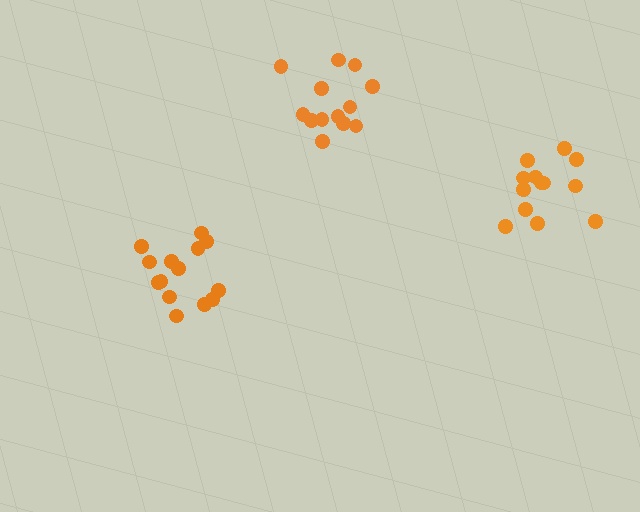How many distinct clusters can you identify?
There are 3 distinct clusters.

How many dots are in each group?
Group 1: 13 dots, Group 2: 14 dots, Group 3: 13 dots (40 total).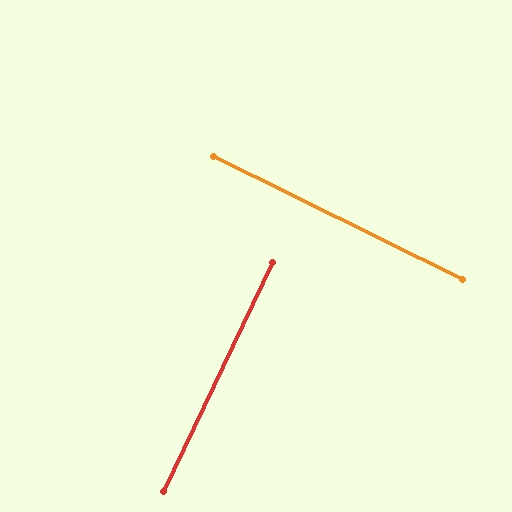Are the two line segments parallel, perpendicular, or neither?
Perpendicular — they meet at approximately 89°.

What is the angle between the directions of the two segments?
Approximately 89 degrees.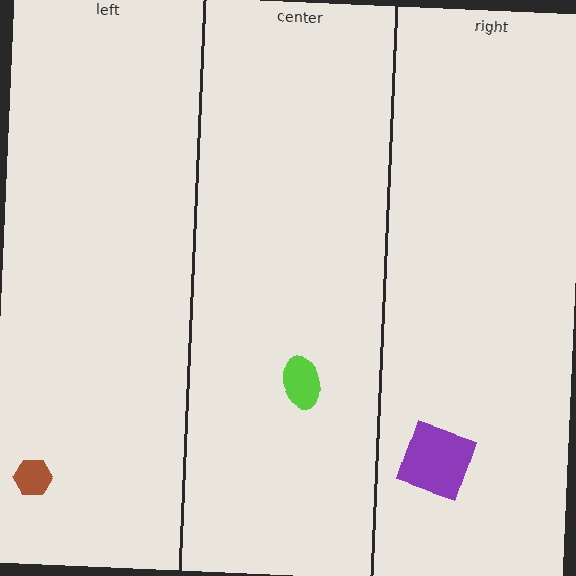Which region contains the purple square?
The right region.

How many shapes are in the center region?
1.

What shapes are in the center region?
The lime ellipse.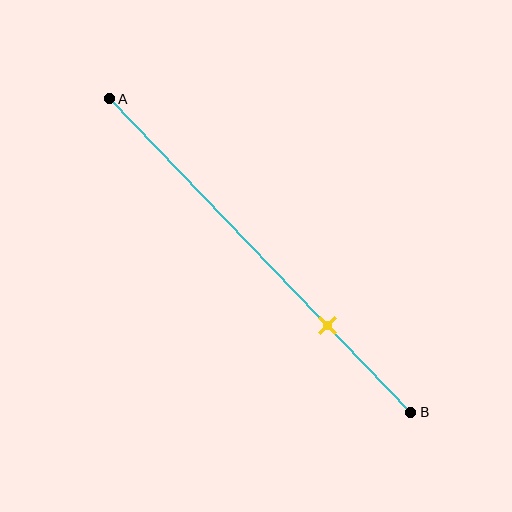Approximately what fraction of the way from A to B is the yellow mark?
The yellow mark is approximately 70% of the way from A to B.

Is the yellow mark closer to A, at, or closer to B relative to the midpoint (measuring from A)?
The yellow mark is closer to point B than the midpoint of segment AB.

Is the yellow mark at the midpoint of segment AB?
No, the mark is at about 70% from A, not at the 50% midpoint.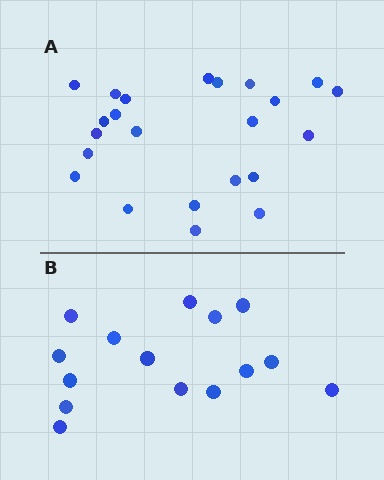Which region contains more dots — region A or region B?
Region A (the top region) has more dots.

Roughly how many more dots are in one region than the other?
Region A has roughly 8 or so more dots than region B.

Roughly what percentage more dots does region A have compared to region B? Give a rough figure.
About 55% more.